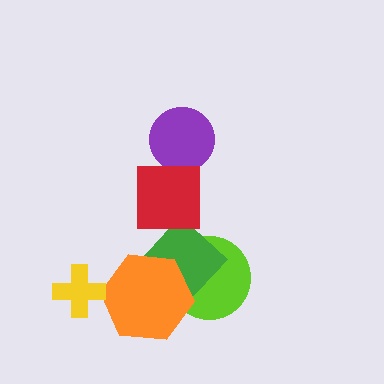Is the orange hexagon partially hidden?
No, no other shape covers it.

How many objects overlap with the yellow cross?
0 objects overlap with the yellow cross.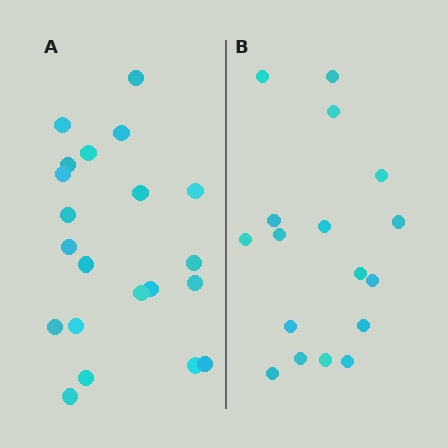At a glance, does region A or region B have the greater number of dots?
Region A (the left region) has more dots.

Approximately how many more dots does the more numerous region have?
Region A has about 4 more dots than region B.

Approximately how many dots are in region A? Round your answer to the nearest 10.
About 20 dots. (The exact count is 21, which rounds to 20.)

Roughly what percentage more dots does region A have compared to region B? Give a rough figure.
About 25% more.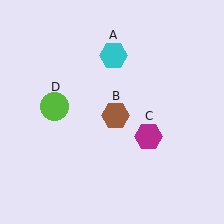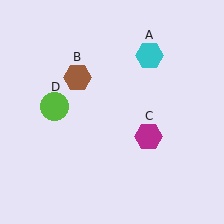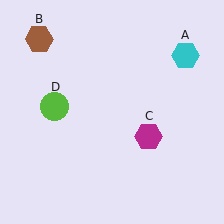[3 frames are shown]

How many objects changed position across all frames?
2 objects changed position: cyan hexagon (object A), brown hexagon (object B).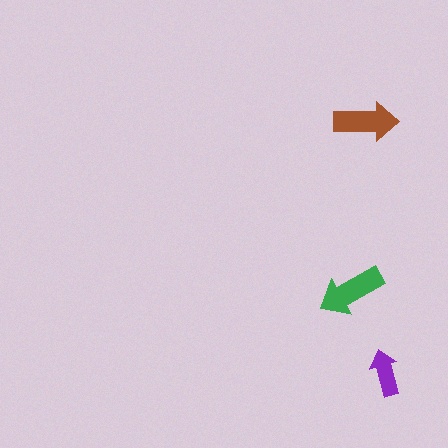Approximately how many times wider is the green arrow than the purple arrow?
About 1.5 times wider.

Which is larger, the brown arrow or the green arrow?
The green one.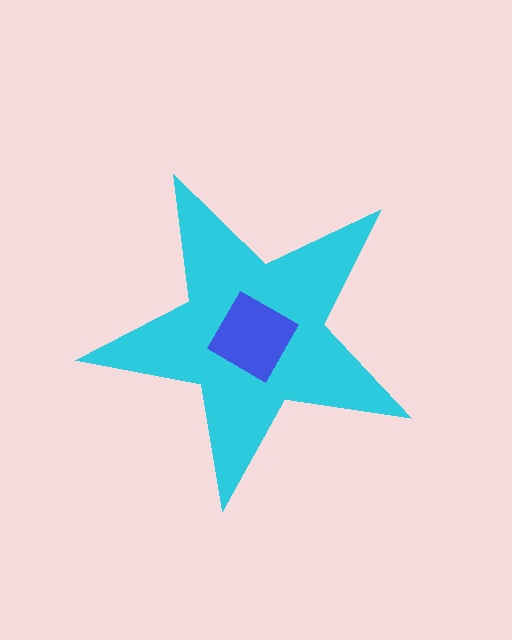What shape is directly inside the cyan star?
The blue square.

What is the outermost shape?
The cyan star.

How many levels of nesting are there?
2.